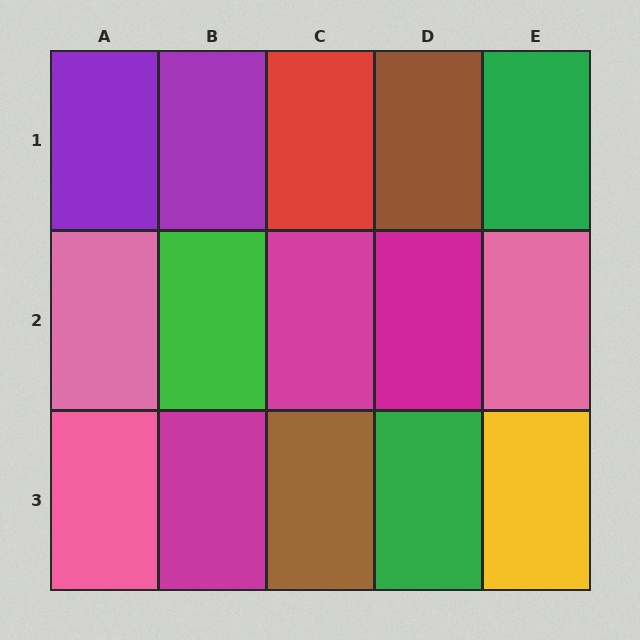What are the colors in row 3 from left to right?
Pink, magenta, brown, green, yellow.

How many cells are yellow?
1 cell is yellow.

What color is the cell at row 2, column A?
Pink.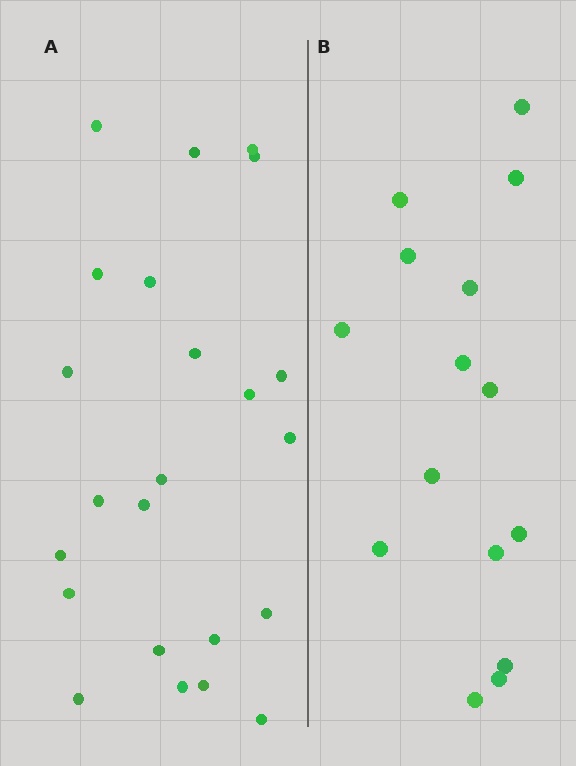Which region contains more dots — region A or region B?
Region A (the left region) has more dots.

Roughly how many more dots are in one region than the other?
Region A has roughly 8 or so more dots than region B.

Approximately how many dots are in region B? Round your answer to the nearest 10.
About 20 dots. (The exact count is 15, which rounds to 20.)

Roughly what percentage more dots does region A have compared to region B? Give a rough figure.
About 55% more.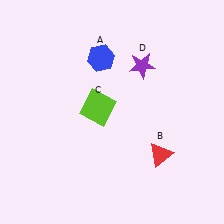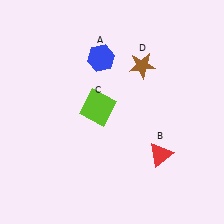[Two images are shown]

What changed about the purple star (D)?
In Image 1, D is purple. In Image 2, it changed to brown.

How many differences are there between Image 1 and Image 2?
There is 1 difference between the two images.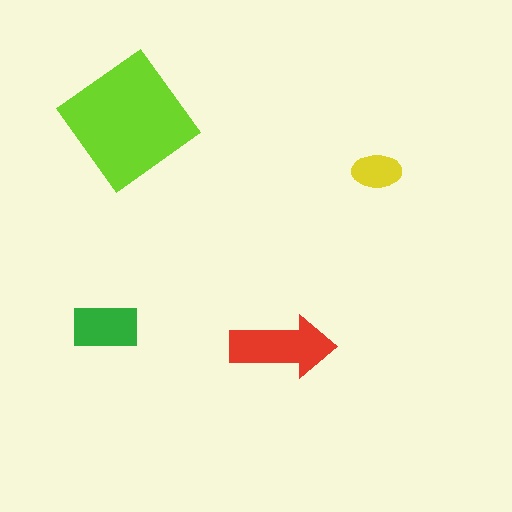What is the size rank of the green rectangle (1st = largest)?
3rd.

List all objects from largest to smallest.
The lime diamond, the red arrow, the green rectangle, the yellow ellipse.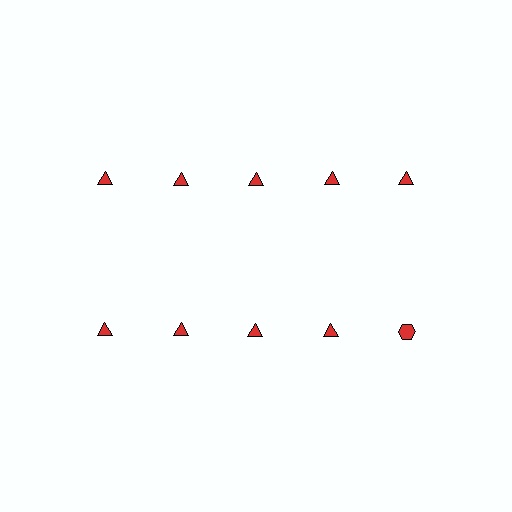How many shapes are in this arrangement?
There are 10 shapes arranged in a grid pattern.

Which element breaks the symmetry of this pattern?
The red hexagon in the second row, rightmost column breaks the symmetry. All other shapes are red triangles.